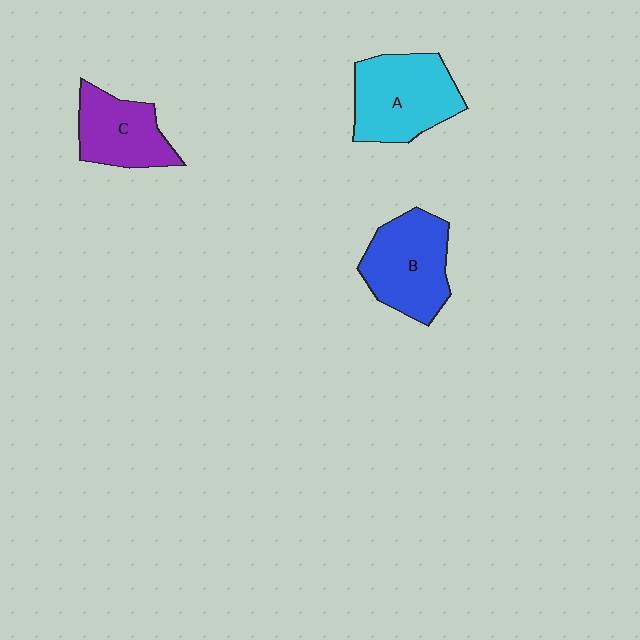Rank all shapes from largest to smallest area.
From largest to smallest: A (cyan), B (blue), C (purple).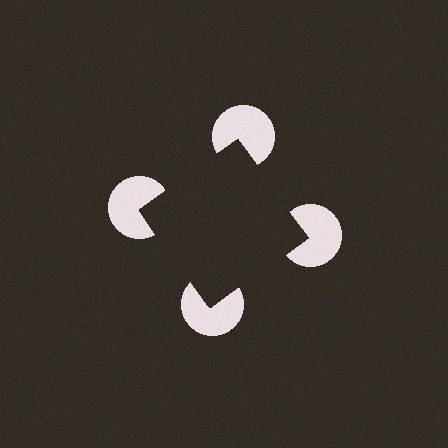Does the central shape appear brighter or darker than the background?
It typically appears slightly darker than the background, even though no actual brightness change is drawn.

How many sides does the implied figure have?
4 sides.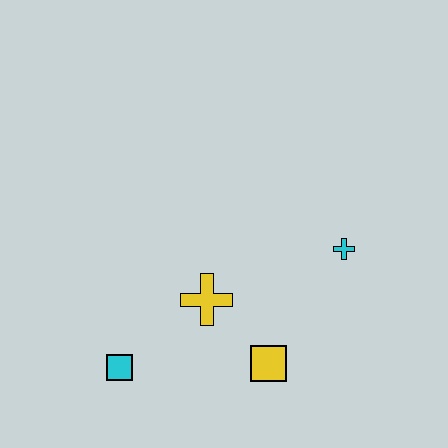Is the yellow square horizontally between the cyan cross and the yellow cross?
Yes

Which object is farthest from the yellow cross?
The cyan cross is farthest from the yellow cross.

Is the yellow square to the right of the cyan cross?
No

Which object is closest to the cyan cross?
The yellow square is closest to the cyan cross.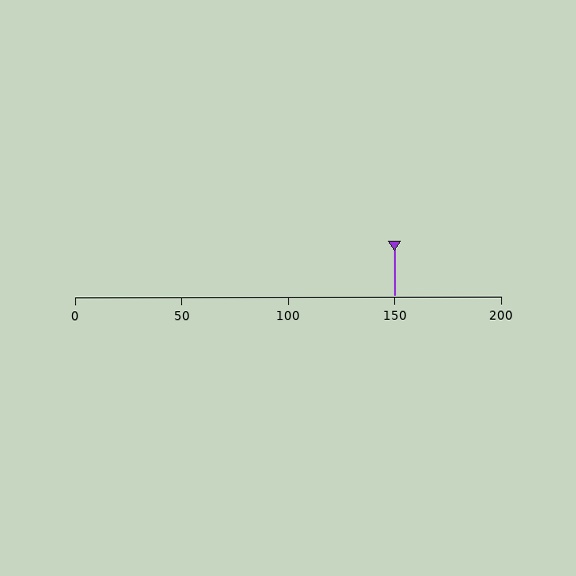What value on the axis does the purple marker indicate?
The marker indicates approximately 150.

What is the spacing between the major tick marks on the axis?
The major ticks are spaced 50 apart.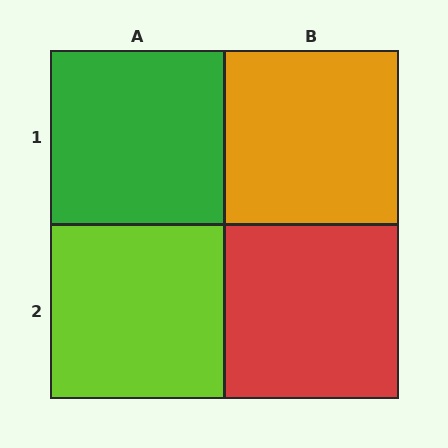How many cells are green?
1 cell is green.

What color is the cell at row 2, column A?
Lime.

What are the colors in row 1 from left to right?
Green, orange.